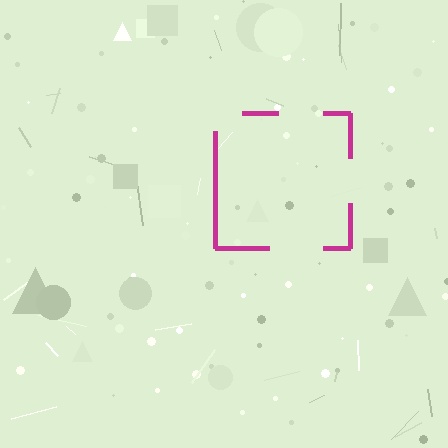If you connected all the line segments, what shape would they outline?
They would outline a square.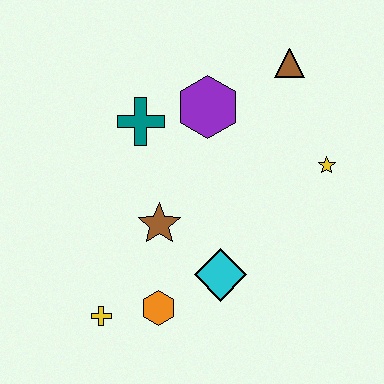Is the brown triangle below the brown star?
No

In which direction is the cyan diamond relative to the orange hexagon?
The cyan diamond is to the right of the orange hexagon.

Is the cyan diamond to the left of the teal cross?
No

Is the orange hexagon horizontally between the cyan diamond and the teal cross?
Yes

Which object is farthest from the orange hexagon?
The brown triangle is farthest from the orange hexagon.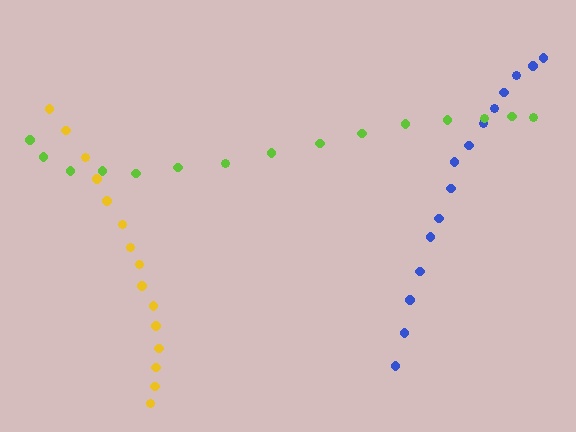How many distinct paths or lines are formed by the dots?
There are 3 distinct paths.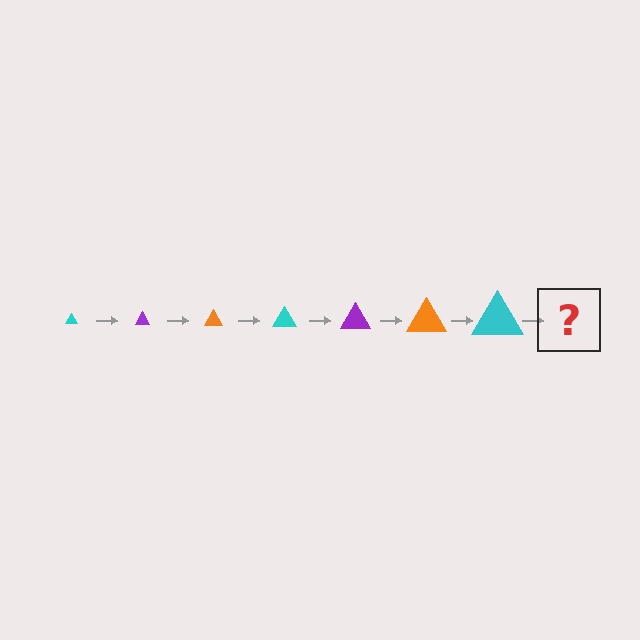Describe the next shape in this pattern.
It should be a purple triangle, larger than the previous one.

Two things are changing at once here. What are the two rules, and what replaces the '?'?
The two rules are that the triangle grows larger each step and the color cycles through cyan, purple, and orange. The '?' should be a purple triangle, larger than the previous one.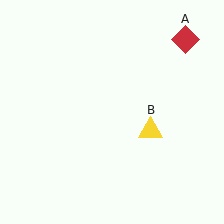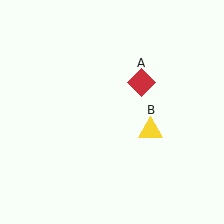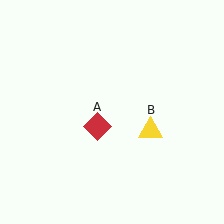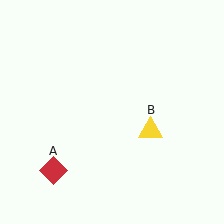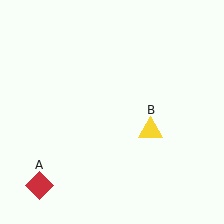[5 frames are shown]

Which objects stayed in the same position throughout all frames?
Yellow triangle (object B) remained stationary.